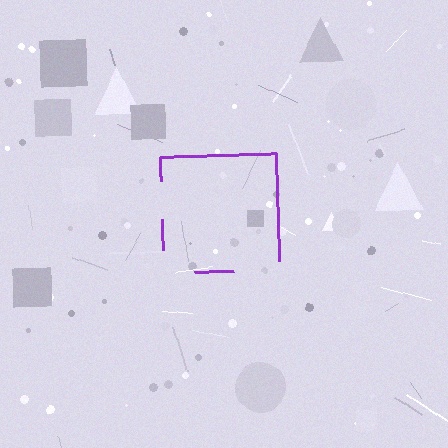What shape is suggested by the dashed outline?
The dashed outline suggests a square.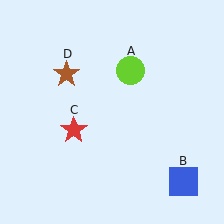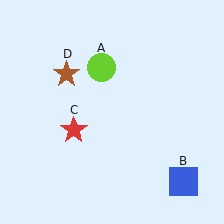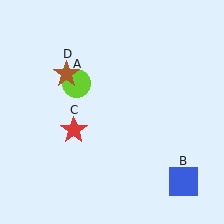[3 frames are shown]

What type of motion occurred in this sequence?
The lime circle (object A) rotated counterclockwise around the center of the scene.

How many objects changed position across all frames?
1 object changed position: lime circle (object A).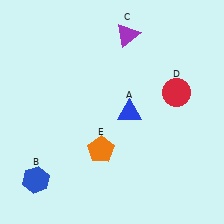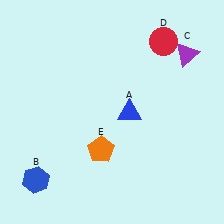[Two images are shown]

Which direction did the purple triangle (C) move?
The purple triangle (C) moved right.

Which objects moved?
The objects that moved are: the purple triangle (C), the red circle (D).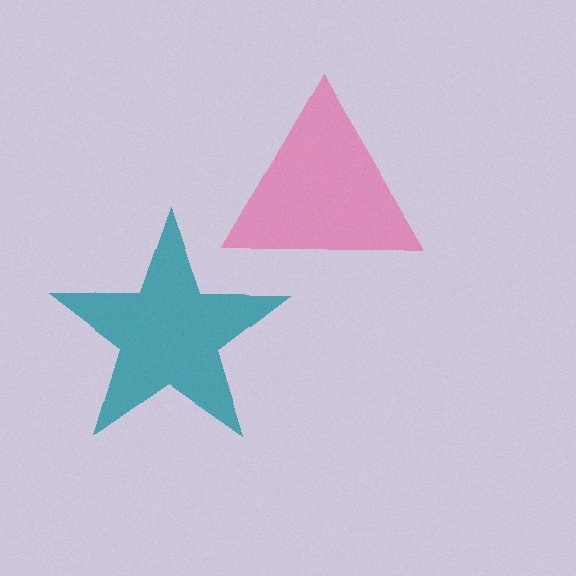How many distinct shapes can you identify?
There are 2 distinct shapes: a pink triangle, a teal star.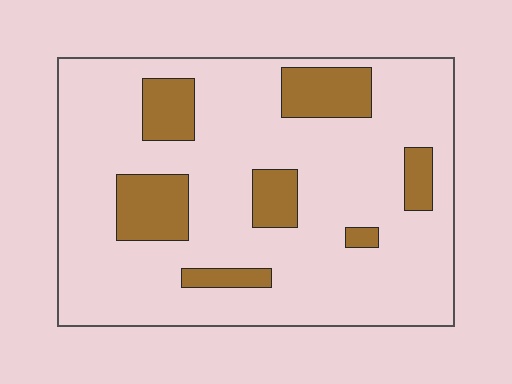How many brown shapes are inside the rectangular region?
7.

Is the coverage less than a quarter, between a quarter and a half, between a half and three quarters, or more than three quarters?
Less than a quarter.